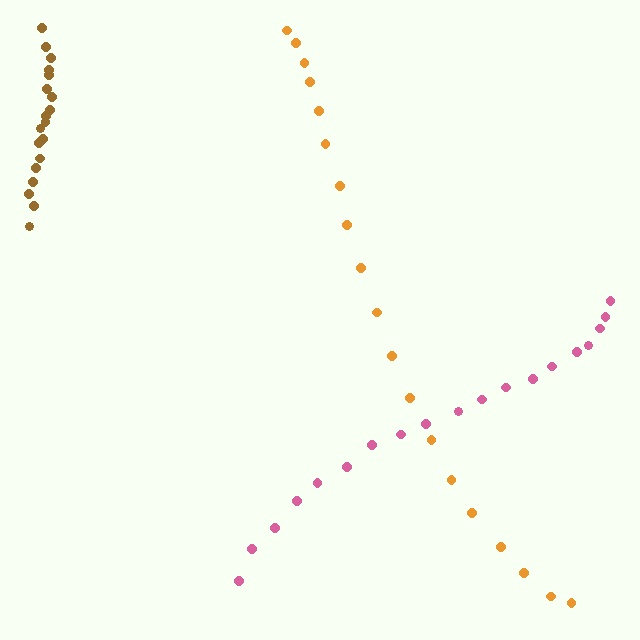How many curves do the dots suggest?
There are 3 distinct paths.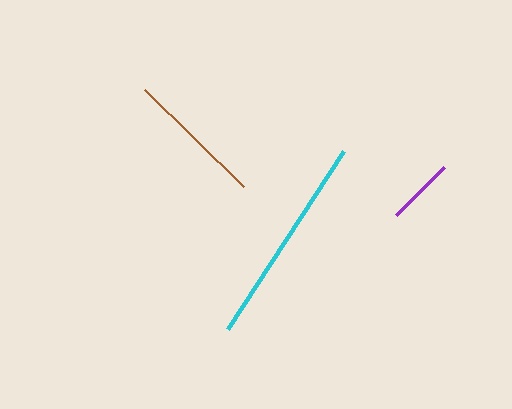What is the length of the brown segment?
The brown segment is approximately 138 pixels long.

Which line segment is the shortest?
The purple line is the shortest at approximately 67 pixels.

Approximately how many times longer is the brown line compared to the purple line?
The brown line is approximately 2.1 times the length of the purple line.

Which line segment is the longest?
The cyan line is the longest at approximately 213 pixels.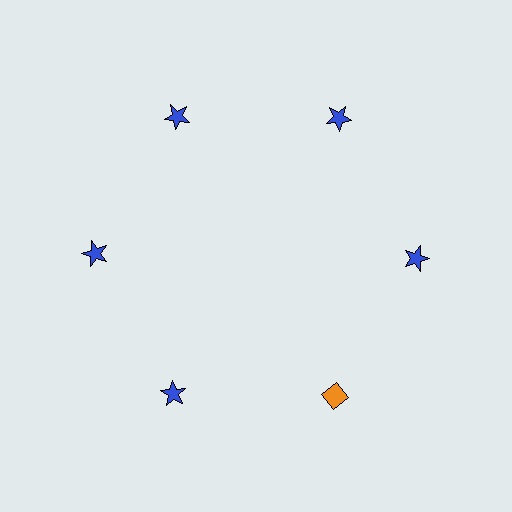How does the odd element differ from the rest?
It differs in both color (orange instead of blue) and shape (diamond instead of star).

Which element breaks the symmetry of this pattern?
The orange diamond at roughly the 5 o'clock position breaks the symmetry. All other shapes are blue stars.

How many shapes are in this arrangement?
There are 6 shapes arranged in a ring pattern.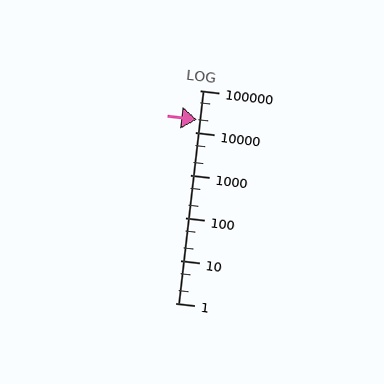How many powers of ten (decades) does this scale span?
The scale spans 5 decades, from 1 to 100000.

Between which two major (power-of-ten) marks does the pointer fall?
The pointer is between 10000 and 100000.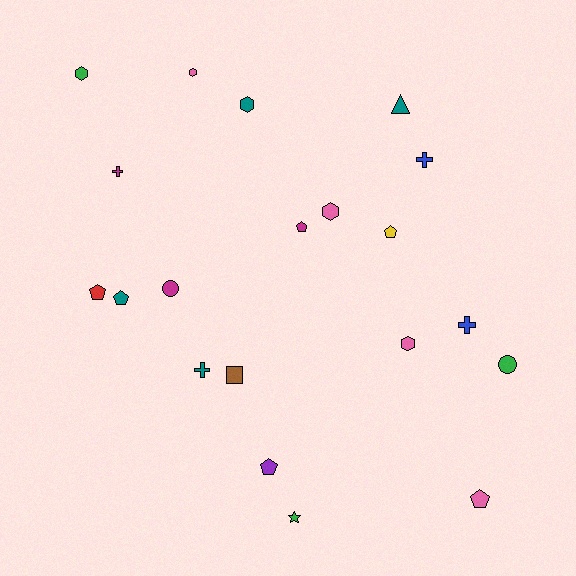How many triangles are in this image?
There is 1 triangle.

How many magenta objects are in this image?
There are 3 magenta objects.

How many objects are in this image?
There are 20 objects.